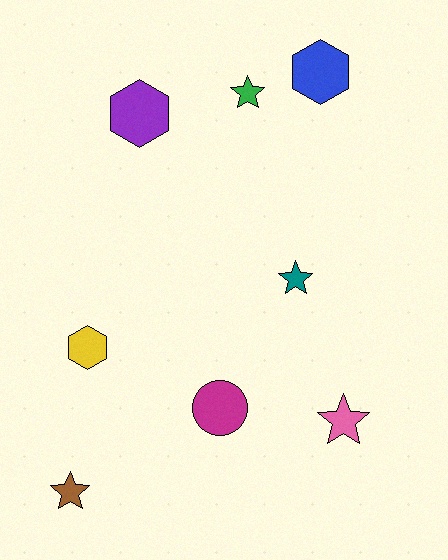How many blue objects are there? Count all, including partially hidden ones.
There is 1 blue object.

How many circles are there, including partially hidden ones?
There is 1 circle.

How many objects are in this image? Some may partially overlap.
There are 8 objects.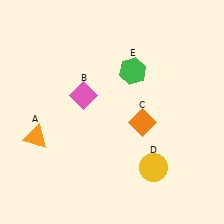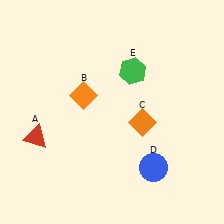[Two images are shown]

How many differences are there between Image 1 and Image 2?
There are 3 differences between the two images.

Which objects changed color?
A changed from orange to red. B changed from pink to orange. D changed from yellow to blue.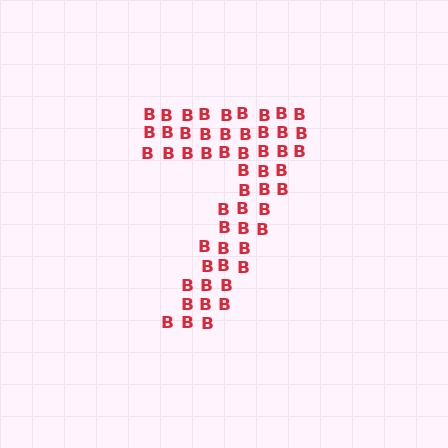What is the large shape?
The large shape is the digit 7.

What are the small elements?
The small elements are letter B's.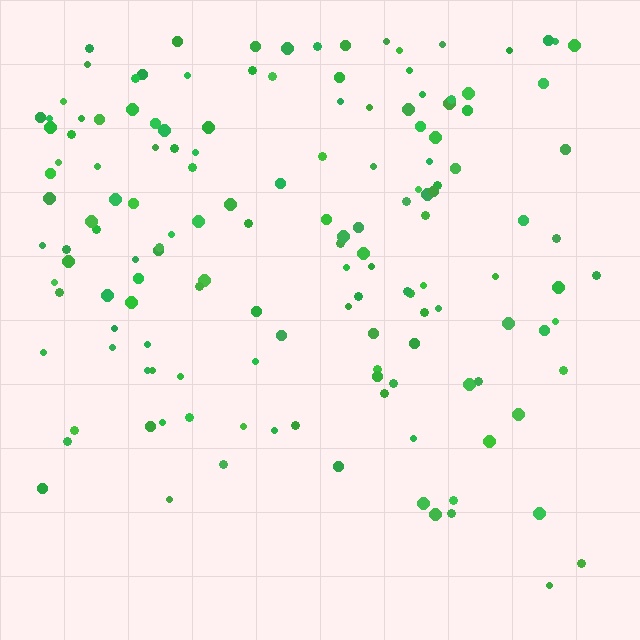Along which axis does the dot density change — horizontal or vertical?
Vertical.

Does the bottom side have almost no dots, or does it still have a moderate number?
Still a moderate number, just noticeably fewer than the top.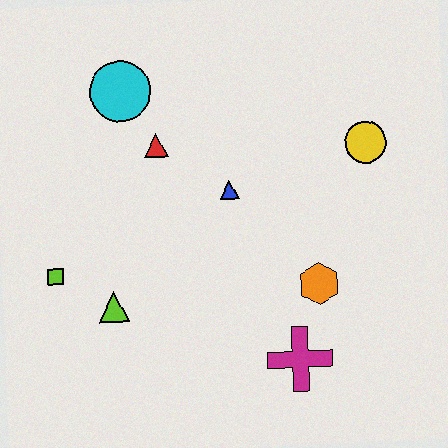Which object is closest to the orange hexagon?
The magenta cross is closest to the orange hexagon.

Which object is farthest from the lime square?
The yellow circle is farthest from the lime square.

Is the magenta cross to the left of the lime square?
No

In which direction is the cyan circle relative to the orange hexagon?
The cyan circle is above the orange hexagon.